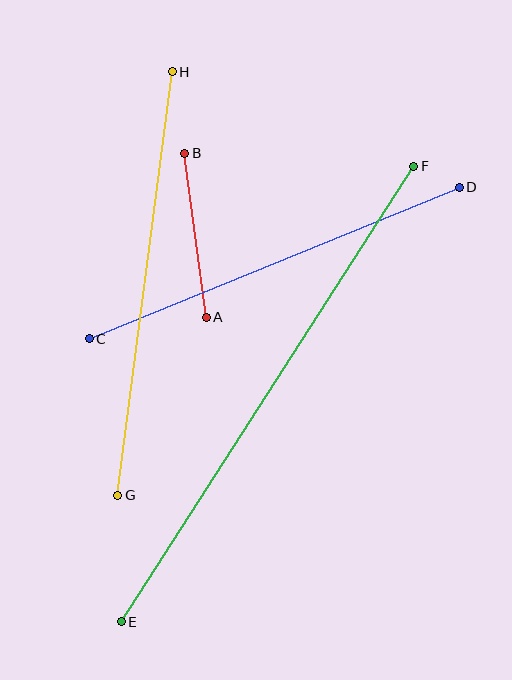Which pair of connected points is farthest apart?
Points E and F are farthest apart.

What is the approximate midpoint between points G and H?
The midpoint is at approximately (145, 283) pixels.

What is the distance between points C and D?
The distance is approximately 400 pixels.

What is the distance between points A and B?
The distance is approximately 165 pixels.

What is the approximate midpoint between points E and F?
The midpoint is at approximately (268, 394) pixels.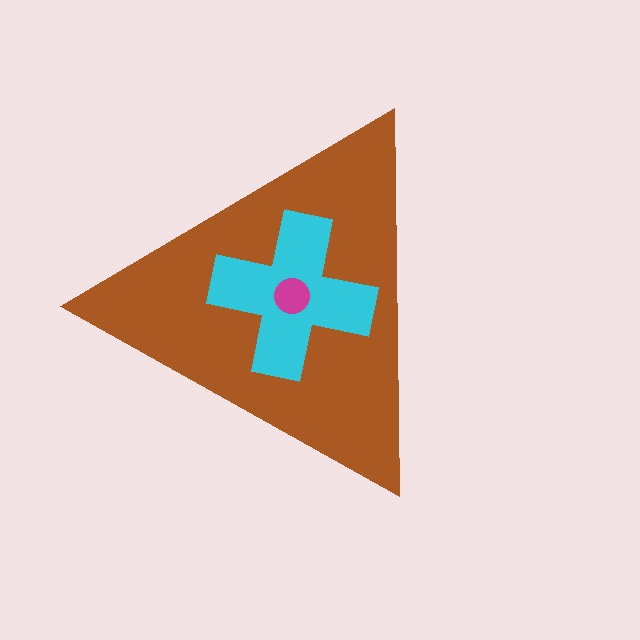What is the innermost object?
The magenta circle.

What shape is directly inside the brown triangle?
The cyan cross.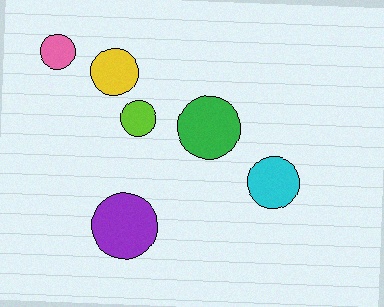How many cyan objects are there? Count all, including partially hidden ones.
There is 1 cyan object.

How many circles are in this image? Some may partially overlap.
There are 6 circles.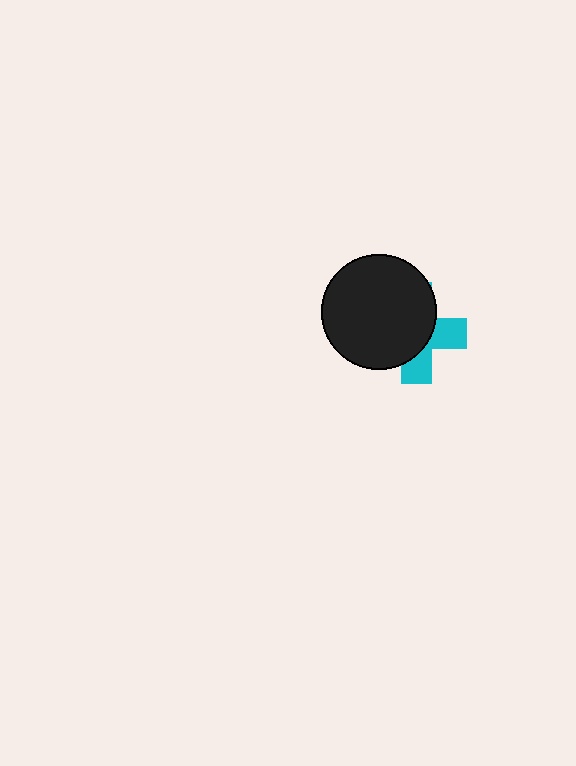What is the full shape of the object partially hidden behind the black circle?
The partially hidden object is a cyan cross.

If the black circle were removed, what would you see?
You would see the complete cyan cross.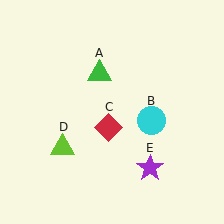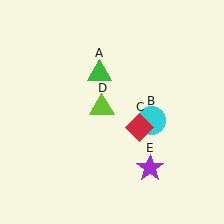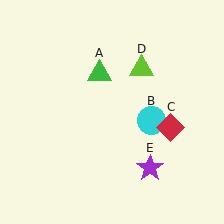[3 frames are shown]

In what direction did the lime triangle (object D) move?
The lime triangle (object D) moved up and to the right.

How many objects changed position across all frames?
2 objects changed position: red diamond (object C), lime triangle (object D).